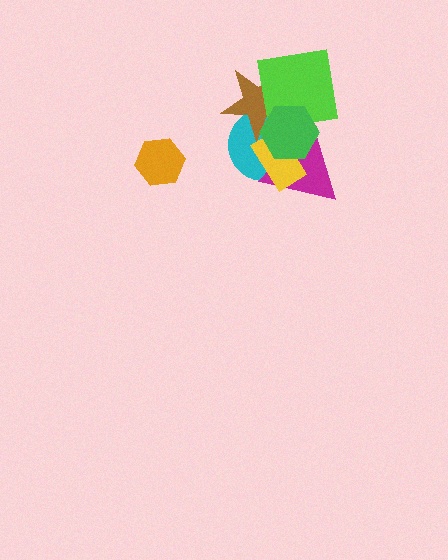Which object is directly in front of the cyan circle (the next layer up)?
The magenta triangle is directly in front of the cyan circle.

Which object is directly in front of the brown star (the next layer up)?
The lime square is directly in front of the brown star.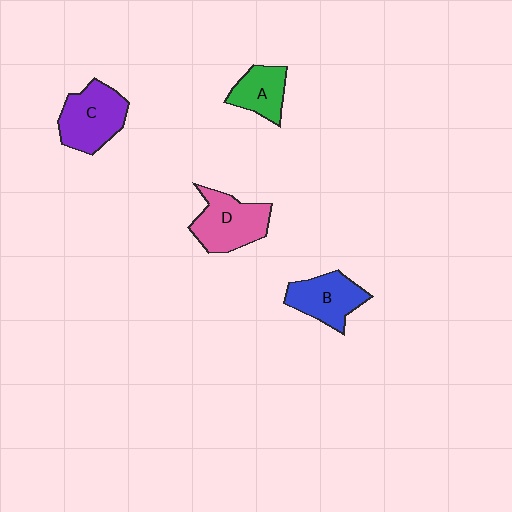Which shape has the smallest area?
Shape A (green).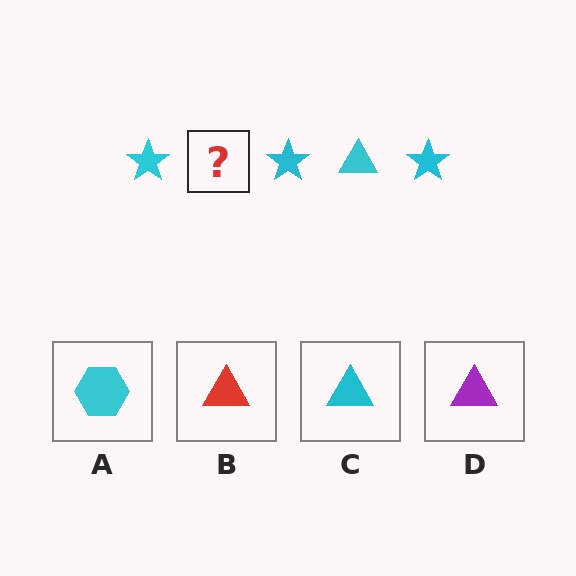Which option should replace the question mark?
Option C.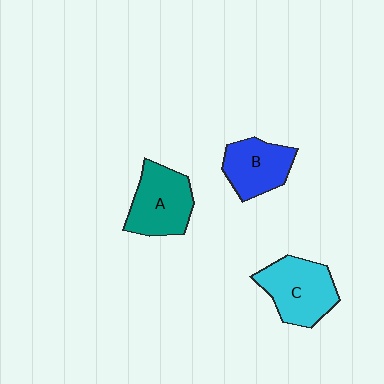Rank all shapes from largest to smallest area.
From largest to smallest: C (cyan), A (teal), B (blue).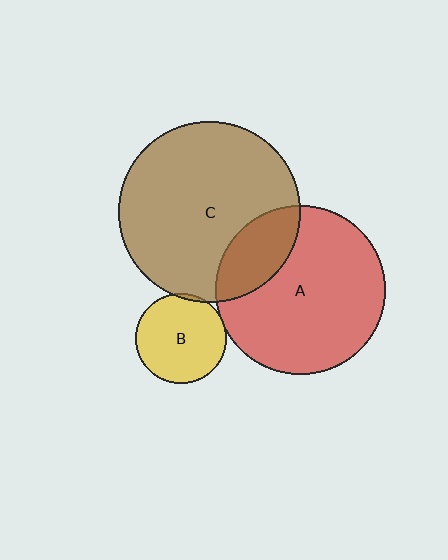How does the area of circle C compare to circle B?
Approximately 4.0 times.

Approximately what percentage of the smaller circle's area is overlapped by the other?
Approximately 5%.